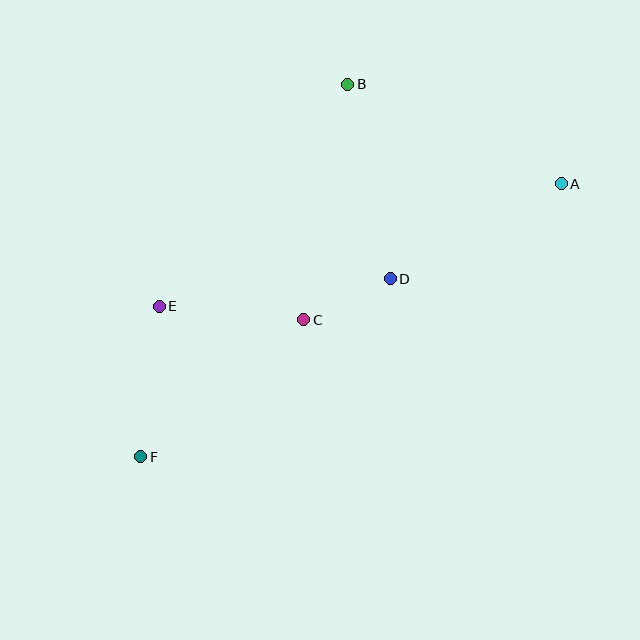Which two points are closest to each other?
Points C and D are closest to each other.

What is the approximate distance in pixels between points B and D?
The distance between B and D is approximately 199 pixels.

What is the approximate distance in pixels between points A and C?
The distance between A and C is approximately 291 pixels.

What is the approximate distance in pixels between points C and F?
The distance between C and F is approximately 213 pixels.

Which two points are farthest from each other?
Points A and F are farthest from each other.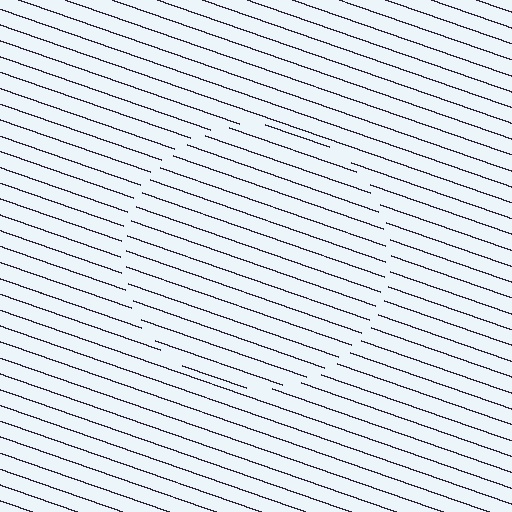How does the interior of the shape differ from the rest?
The interior of the shape contains the same grating, shifted by half a period — the contour is defined by the phase discontinuity where line-ends from the inner and outer gratings abut.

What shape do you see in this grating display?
An illusory circle. The interior of the shape contains the same grating, shifted by half a period — the contour is defined by the phase discontinuity where line-ends from the inner and outer gratings abut.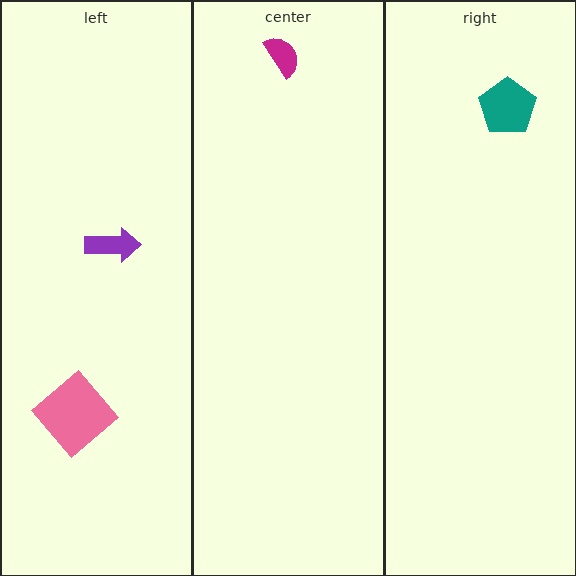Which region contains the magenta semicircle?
The center region.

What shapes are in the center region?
The magenta semicircle.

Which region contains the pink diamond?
The left region.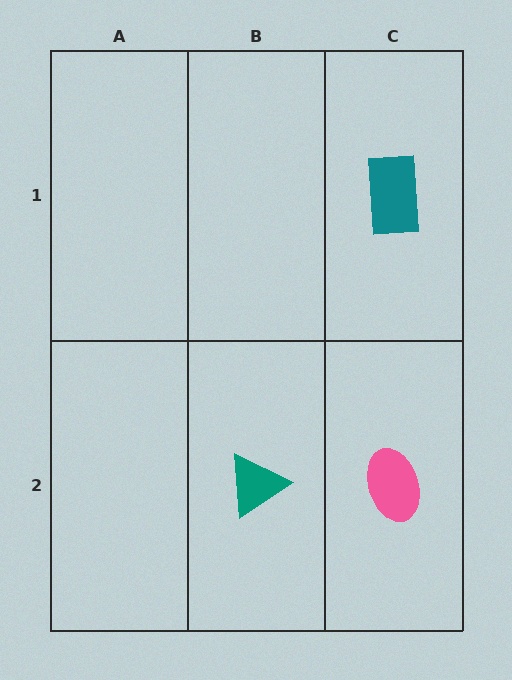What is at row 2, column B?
A teal triangle.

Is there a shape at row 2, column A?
No, that cell is empty.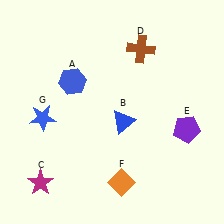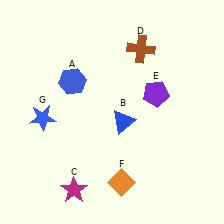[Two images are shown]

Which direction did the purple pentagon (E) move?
The purple pentagon (E) moved up.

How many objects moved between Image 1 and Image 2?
2 objects moved between the two images.